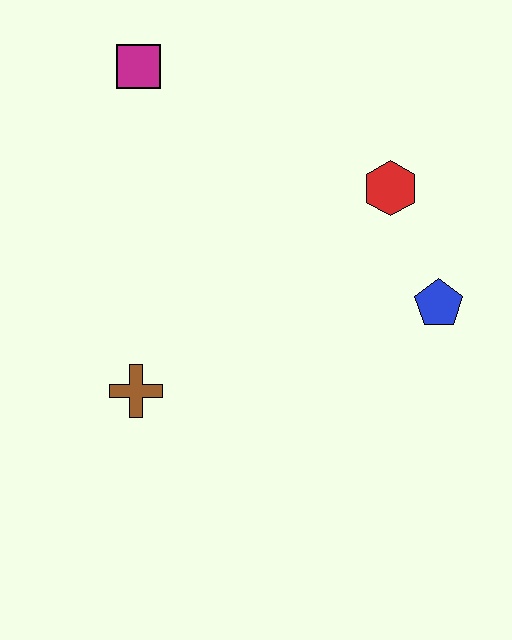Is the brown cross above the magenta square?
No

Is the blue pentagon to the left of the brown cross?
No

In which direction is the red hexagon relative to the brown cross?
The red hexagon is to the right of the brown cross.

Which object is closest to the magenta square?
The red hexagon is closest to the magenta square.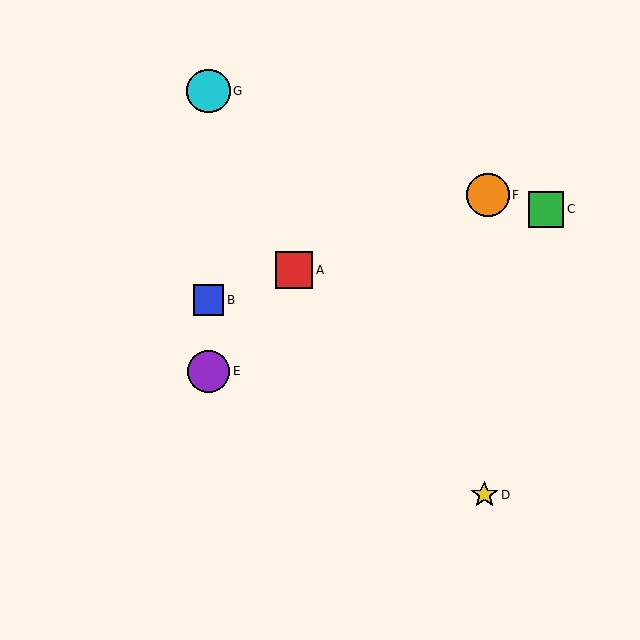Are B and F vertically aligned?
No, B is at x≈209 and F is at x≈488.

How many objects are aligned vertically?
3 objects (B, E, G) are aligned vertically.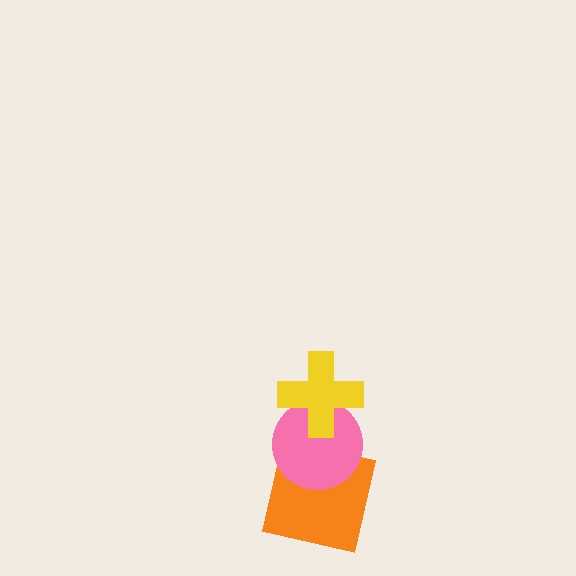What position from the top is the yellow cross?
The yellow cross is 1st from the top.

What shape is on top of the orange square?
The pink circle is on top of the orange square.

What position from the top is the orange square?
The orange square is 3rd from the top.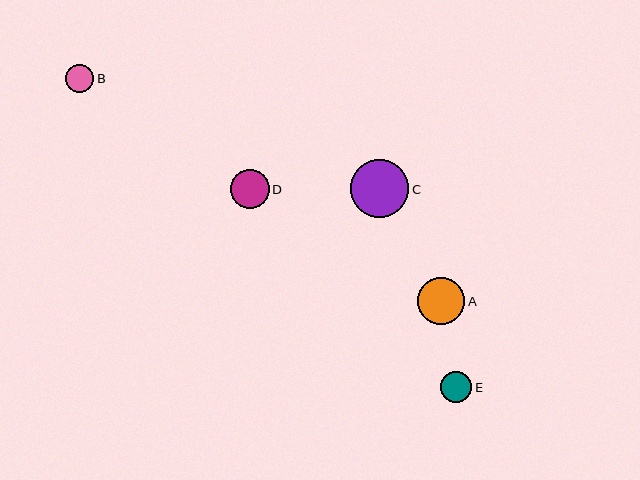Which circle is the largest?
Circle C is the largest with a size of approximately 58 pixels.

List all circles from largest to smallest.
From largest to smallest: C, A, D, E, B.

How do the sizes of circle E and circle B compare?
Circle E and circle B are approximately the same size.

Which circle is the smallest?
Circle B is the smallest with a size of approximately 28 pixels.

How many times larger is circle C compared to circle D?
Circle C is approximately 1.5 times the size of circle D.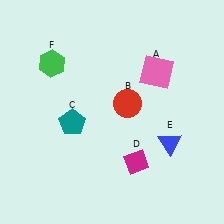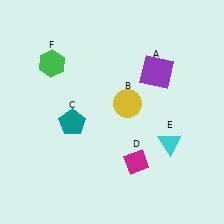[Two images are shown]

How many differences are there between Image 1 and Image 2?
There are 3 differences between the two images.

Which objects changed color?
A changed from pink to purple. B changed from red to yellow. E changed from blue to cyan.